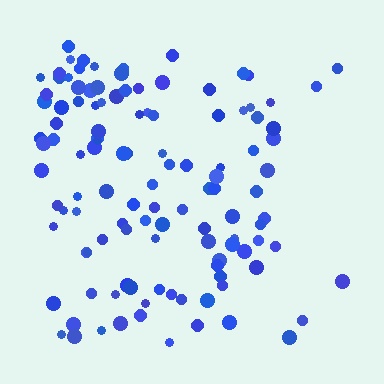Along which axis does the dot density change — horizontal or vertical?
Horizontal.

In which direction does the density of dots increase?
From right to left, with the left side densest.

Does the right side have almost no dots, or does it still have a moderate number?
Still a moderate number, just noticeably fewer than the left.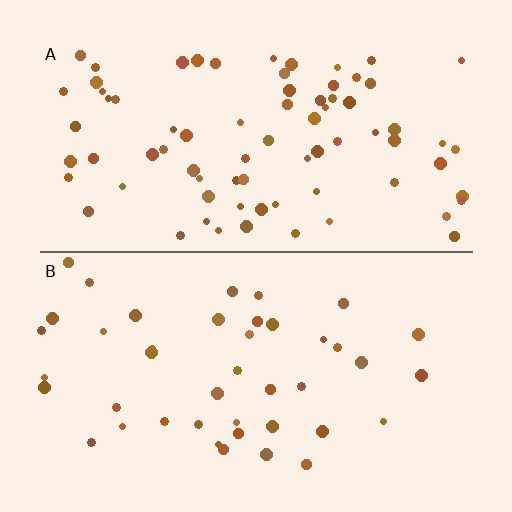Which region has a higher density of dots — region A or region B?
A (the top).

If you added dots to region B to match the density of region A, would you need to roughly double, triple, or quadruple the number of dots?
Approximately double.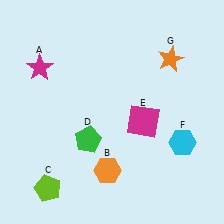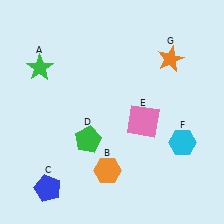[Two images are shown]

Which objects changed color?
A changed from magenta to green. C changed from lime to blue. E changed from magenta to pink.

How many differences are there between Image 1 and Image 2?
There are 3 differences between the two images.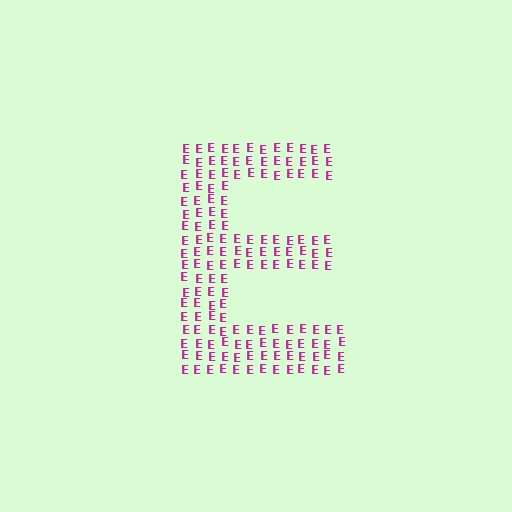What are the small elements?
The small elements are letter E's.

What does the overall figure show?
The overall figure shows the letter E.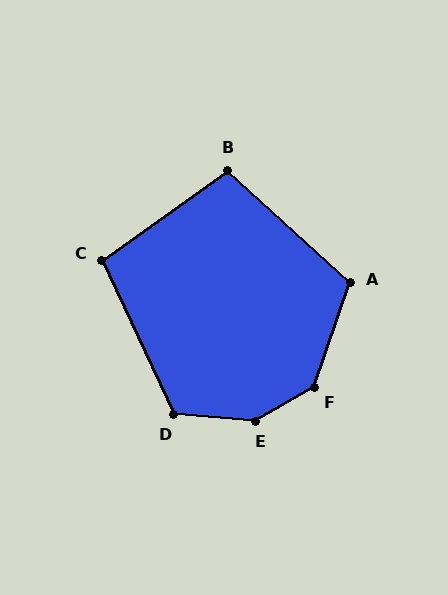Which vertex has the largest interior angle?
E, at approximately 146 degrees.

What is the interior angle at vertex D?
Approximately 119 degrees (obtuse).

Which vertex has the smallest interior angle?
C, at approximately 101 degrees.